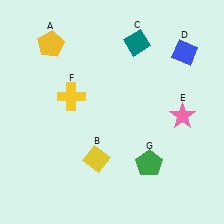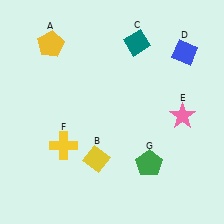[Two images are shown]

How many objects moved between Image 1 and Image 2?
1 object moved between the two images.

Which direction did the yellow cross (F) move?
The yellow cross (F) moved down.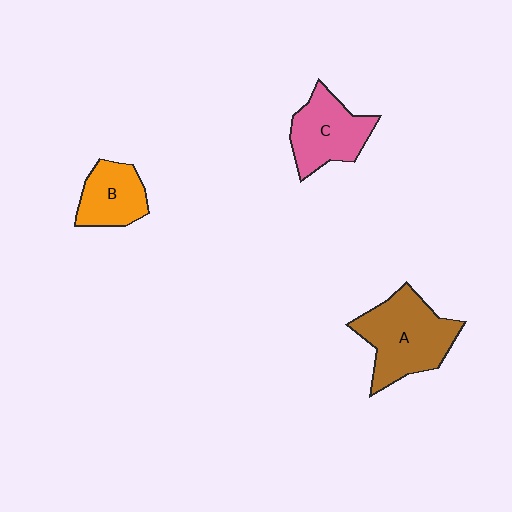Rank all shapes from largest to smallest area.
From largest to smallest: A (brown), C (pink), B (orange).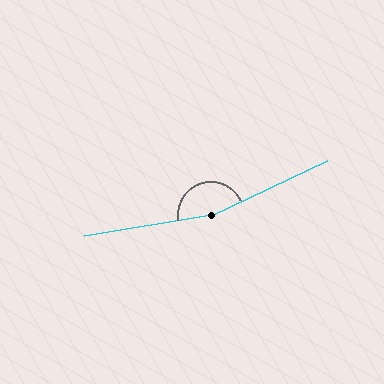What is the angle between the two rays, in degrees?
Approximately 164 degrees.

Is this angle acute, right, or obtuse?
It is obtuse.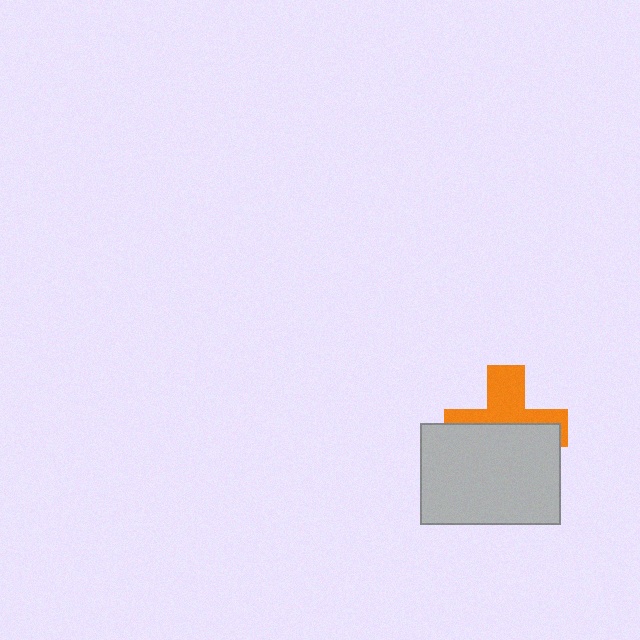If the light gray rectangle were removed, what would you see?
You would see the complete orange cross.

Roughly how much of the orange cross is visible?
A small part of it is visible (roughly 45%).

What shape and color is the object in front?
The object in front is a light gray rectangle.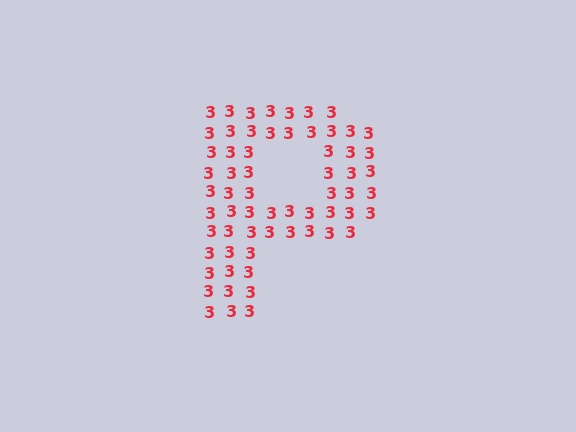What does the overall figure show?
The overall figure shows the letter P.